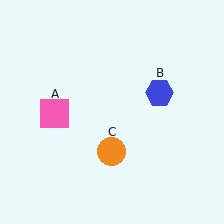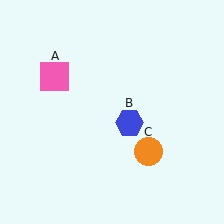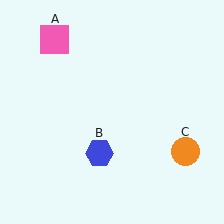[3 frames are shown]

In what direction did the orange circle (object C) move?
The orange circle (object C) moved right.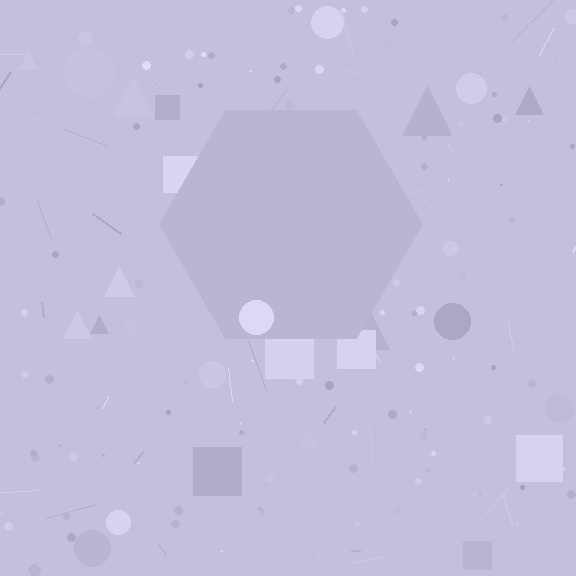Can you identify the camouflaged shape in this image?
The camouflaged shape is a hexagon.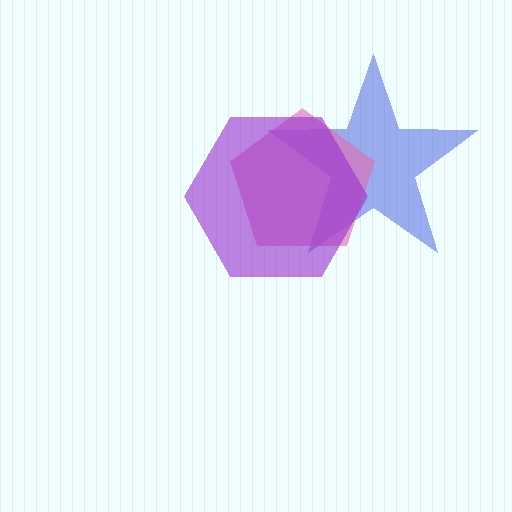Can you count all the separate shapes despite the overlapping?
Yes, there are 3 separate shapes.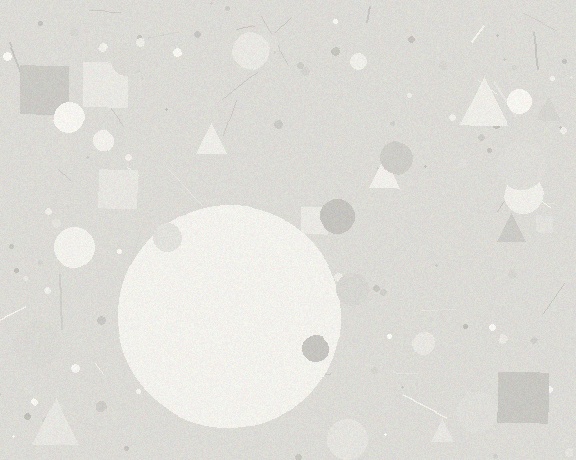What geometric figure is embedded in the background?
A circle is embedded in the background.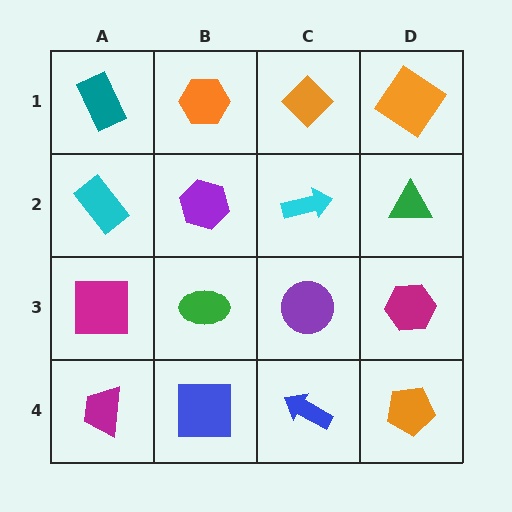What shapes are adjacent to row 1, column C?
A cyan arrow (row 2, column C), an orange hexagon (row 1, column B), an orange diamond (row 1, column D).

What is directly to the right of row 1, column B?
An orange diamond.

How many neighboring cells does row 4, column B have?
3.